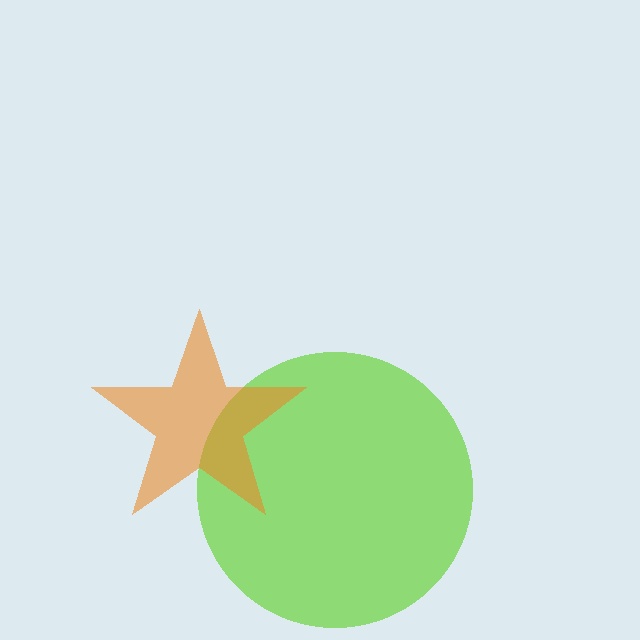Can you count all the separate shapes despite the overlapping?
Yes, there are 2 separate shapes.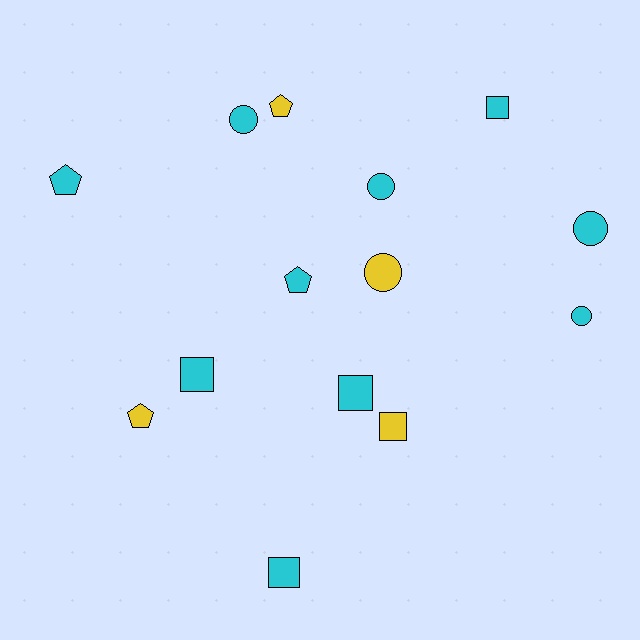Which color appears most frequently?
Cyan, with 10 objects.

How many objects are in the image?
There are 14 objects.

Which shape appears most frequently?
Circle, with 5 objects.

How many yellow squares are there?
There is 1 yellow square.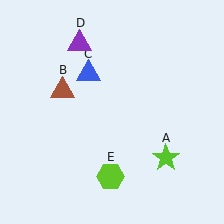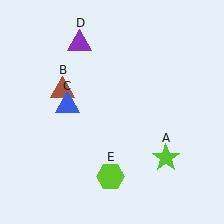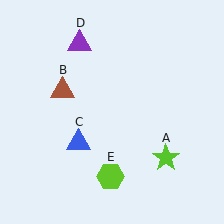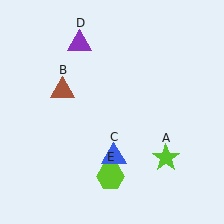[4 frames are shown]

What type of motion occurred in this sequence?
The blue triangle (object C) rotated counterclockwise around the center of the scene.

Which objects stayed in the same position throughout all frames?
Lime star (object A) and brown triangle (object B) and purple triangle (object D) and lime hexagon (object E) remained stationary.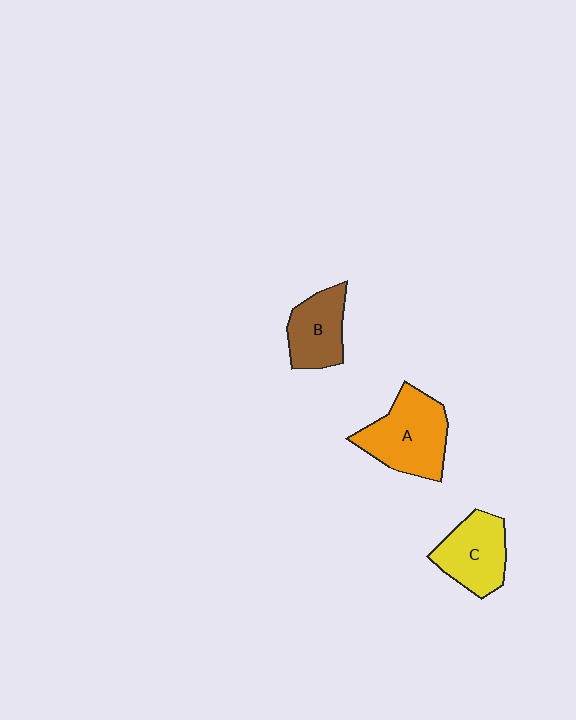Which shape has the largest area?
Shape A (orange).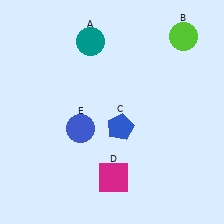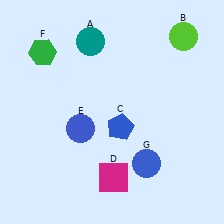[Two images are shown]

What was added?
A green hexagon (F), a blue circle (G) were added in Image 2.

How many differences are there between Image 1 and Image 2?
There are 2 differences between the two images.